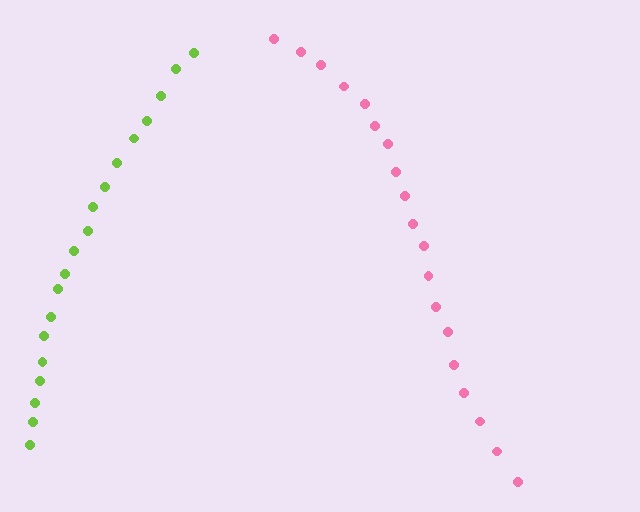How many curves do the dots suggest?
There are 2 distinct paths.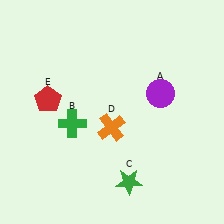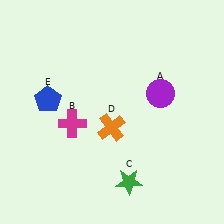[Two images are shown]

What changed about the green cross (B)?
In Image 1, B is green. In Image 2, it changed to magenta.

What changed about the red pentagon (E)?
In Image 1, E is red. In Image 2, it changed to blue.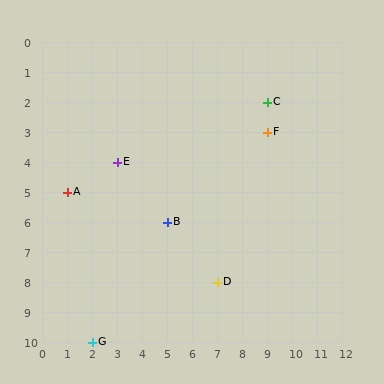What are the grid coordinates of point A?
Point A is at grid coordinates (1, 5).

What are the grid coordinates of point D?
Point D is at grid coordinates (7, 8).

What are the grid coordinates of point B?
Point B is at grid coordinates (5, 6).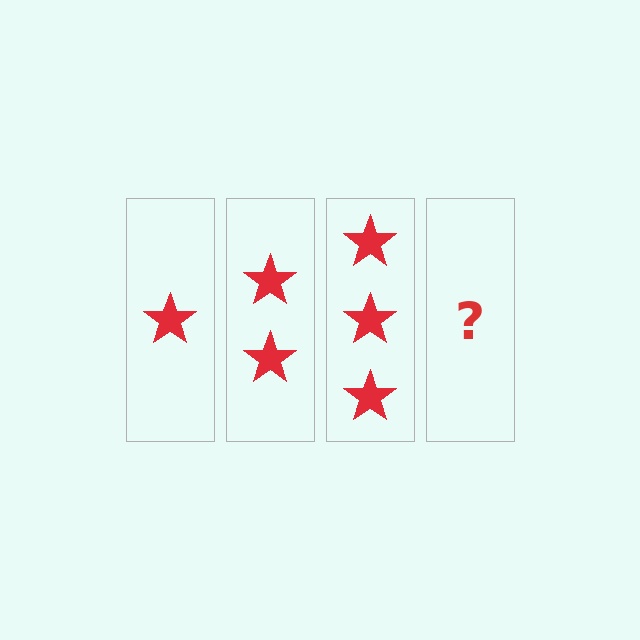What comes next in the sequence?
The next element should be 4 stars.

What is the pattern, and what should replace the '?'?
The pattern is that each step adds one more star. The '?' should be 4 stars.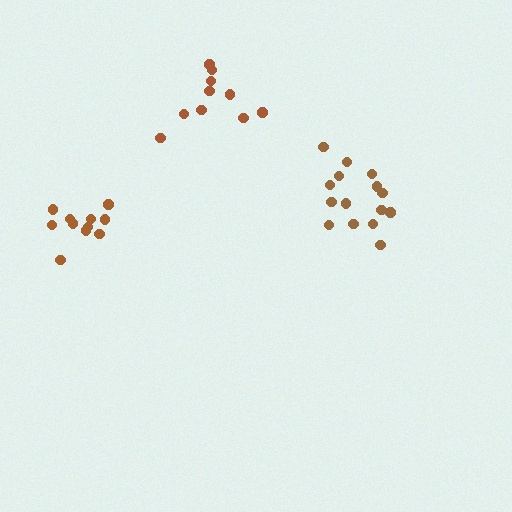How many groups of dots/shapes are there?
There are 3 groups.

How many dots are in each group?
Group 1: 15 dots, Group 2: 11 dots, Group 3: 10 dots (36 total).